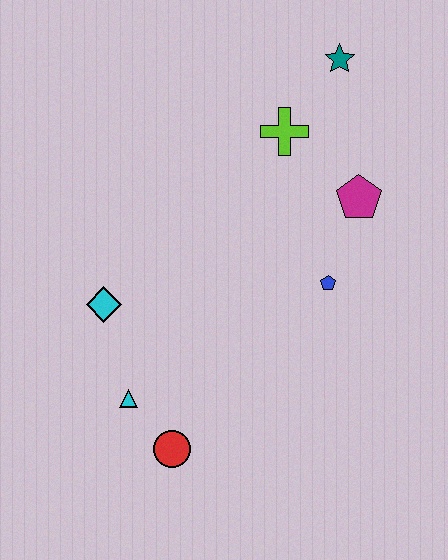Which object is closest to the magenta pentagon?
The blue pentagon is closest to the magenta pentagon.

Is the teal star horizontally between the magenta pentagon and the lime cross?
Yes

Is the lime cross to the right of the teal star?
No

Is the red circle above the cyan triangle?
No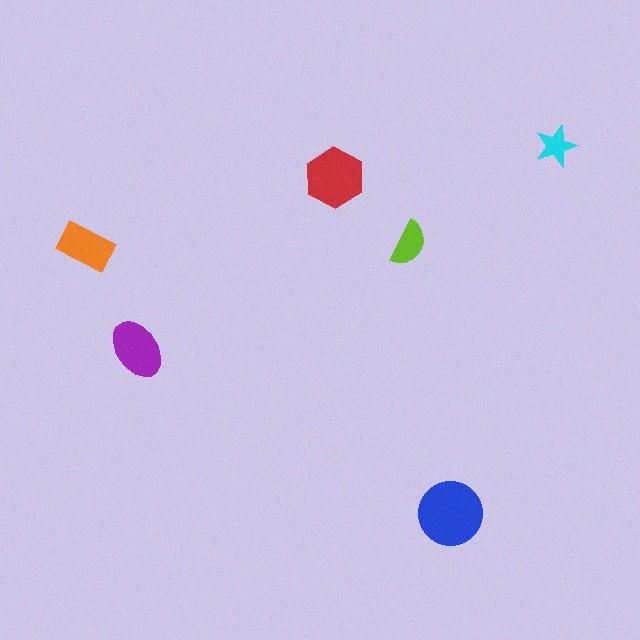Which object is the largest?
The blue circle.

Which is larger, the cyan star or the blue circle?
The blue circle.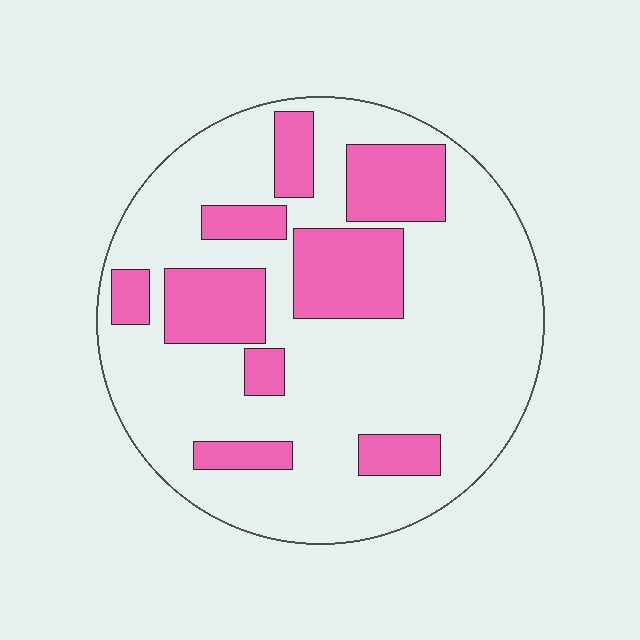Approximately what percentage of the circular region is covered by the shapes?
Approximately 25%.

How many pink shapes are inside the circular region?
9.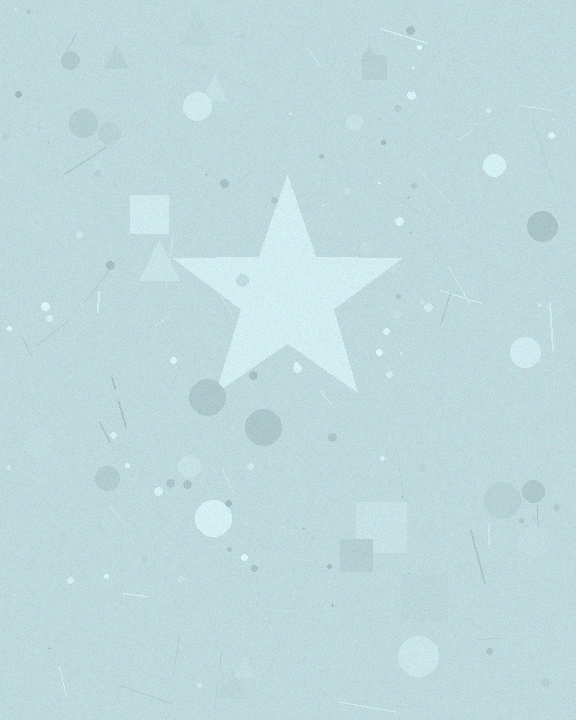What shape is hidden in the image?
A star is hidden in the image.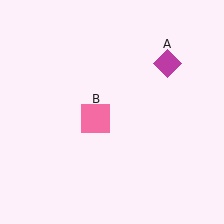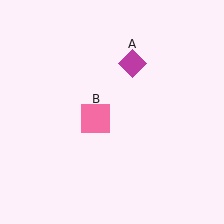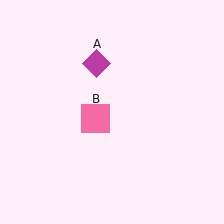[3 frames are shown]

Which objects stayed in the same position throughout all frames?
Pink square (object B) remained stationary.